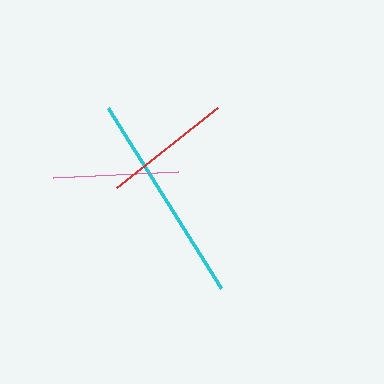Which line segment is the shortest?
The pink line is the shortest at approximately 125 pixels.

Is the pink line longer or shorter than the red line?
The red line is longer than the pink line.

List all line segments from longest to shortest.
From longest to shortest: cyan, red, pink.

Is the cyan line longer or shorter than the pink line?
The cyan line is longer than the pink line.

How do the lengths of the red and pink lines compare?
The red and pink lines are approximately the same length.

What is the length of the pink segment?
The pink segment is approximately 125 pixels long.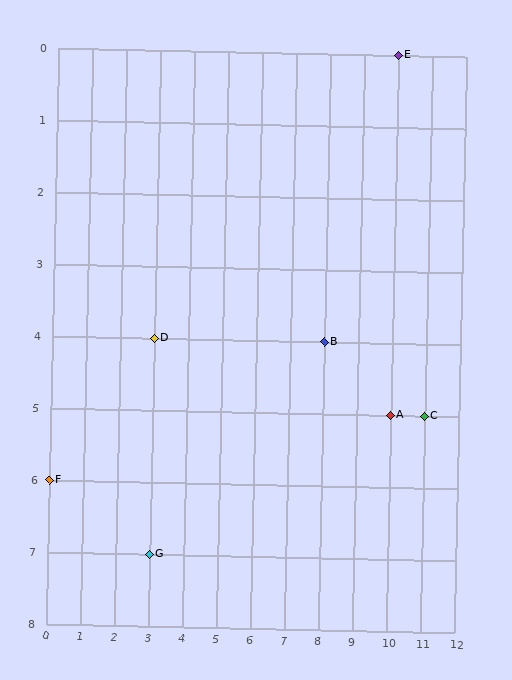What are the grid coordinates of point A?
Point A is at grid coordinates (10, 5).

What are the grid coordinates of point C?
Point C is at grid coordinates (11, 5).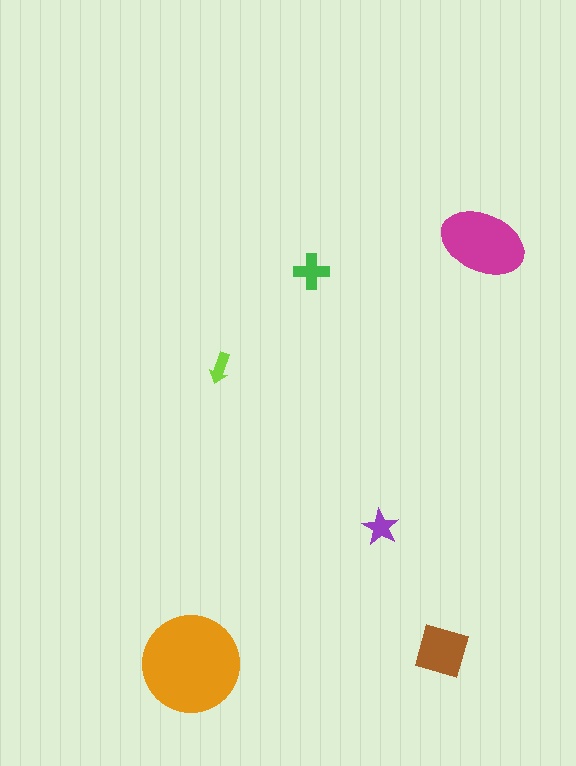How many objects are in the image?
There are 6 objects in the image.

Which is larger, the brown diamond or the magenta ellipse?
The magenta ellipse.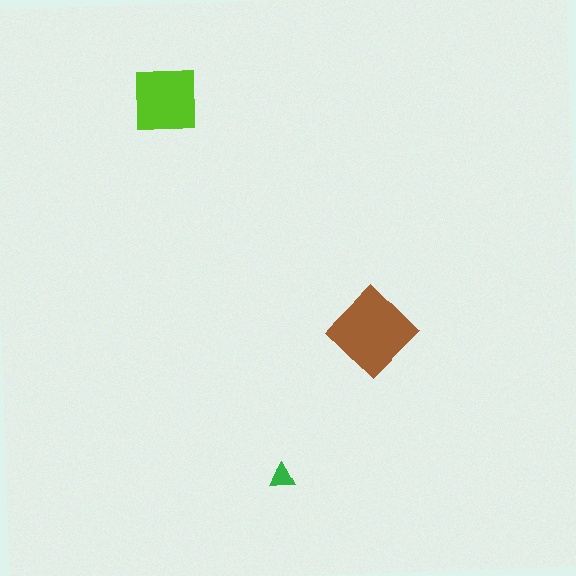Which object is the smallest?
The green triangle.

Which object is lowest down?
The green triangle is bottommost.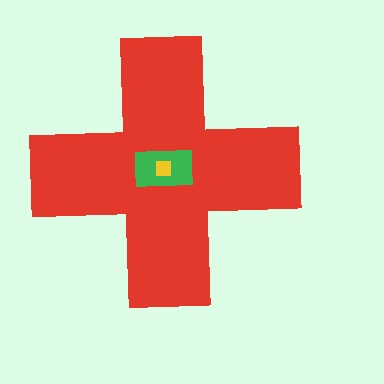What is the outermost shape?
The red cross.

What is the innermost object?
The yellow square.